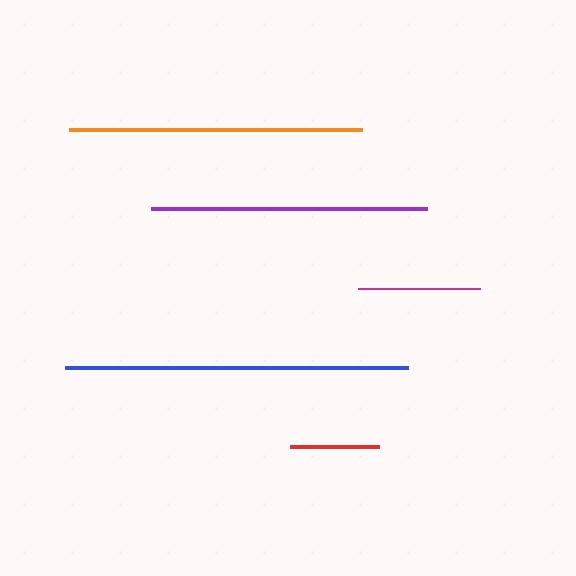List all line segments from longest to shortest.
From longest to shortest: blue, orange, purple, magenta, red.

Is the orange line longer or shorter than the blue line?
The blue line is longer than the orange line.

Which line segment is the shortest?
The red line is the shortest at approximately 89 pixels.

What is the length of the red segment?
The red segment is approximately 89 pixels long.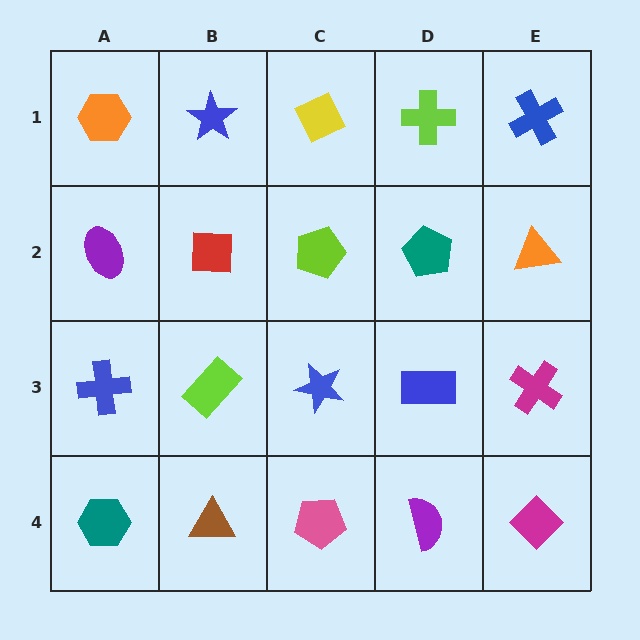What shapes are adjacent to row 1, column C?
A lime pentagon (row 2, column C), a blue star (row 1, column B), a lime cross (row 1, column D).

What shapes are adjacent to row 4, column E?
A magenta cross (row 3, column E), a purple semicircle (row 4, column D).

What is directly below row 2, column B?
A lime rectangle.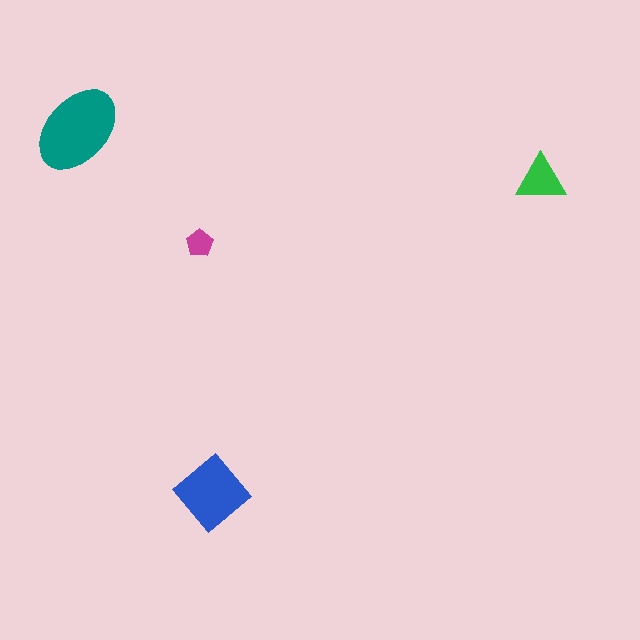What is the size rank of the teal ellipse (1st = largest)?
1st.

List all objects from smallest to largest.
The magenta pentagon, the green triangle, the blue diamond, the teal ellipse.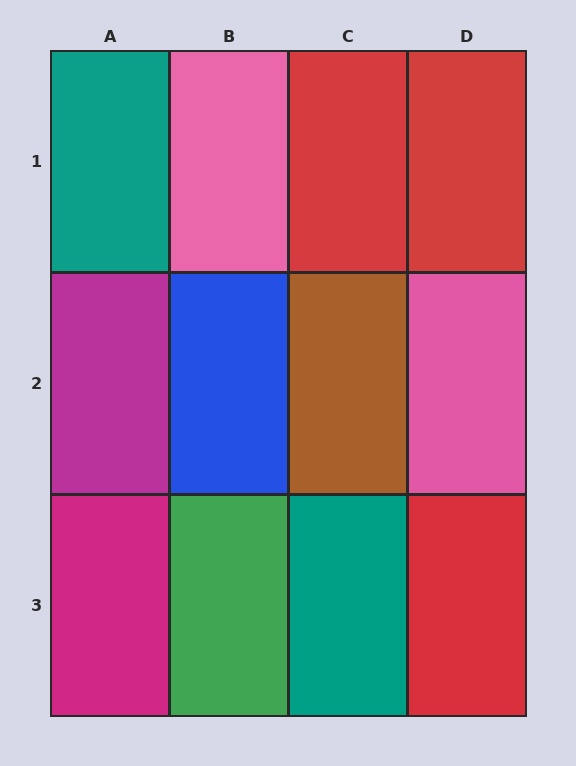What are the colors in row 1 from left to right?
Teal, pink, red, red.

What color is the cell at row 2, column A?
Magenta.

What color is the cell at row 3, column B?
Green.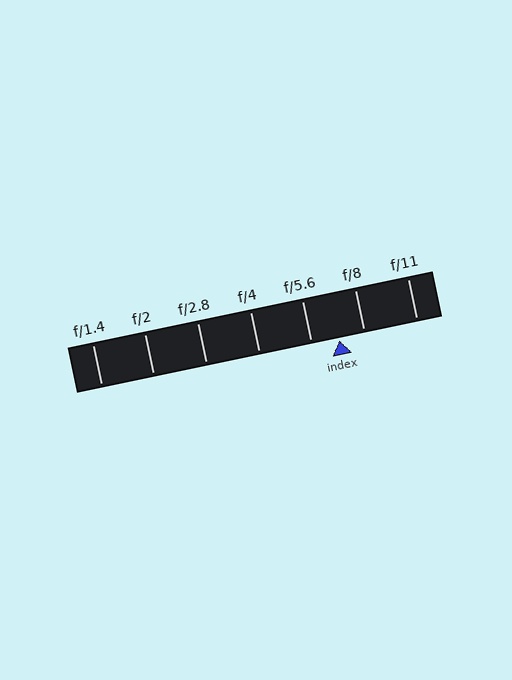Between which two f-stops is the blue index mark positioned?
The index mark is between f/5.6 and f/8.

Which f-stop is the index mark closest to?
The index mark is closest to f/8.